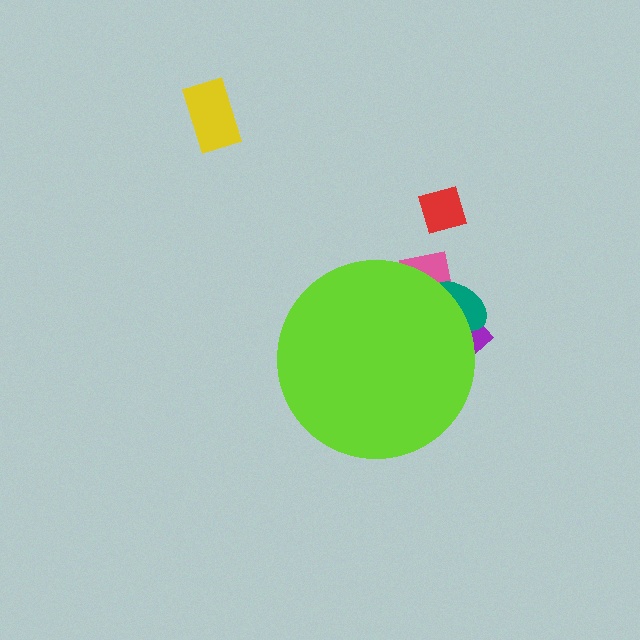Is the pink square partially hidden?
Yes, the pink square is partially hidden behind the lime circle.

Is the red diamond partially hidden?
No, the red diamond is fully visible.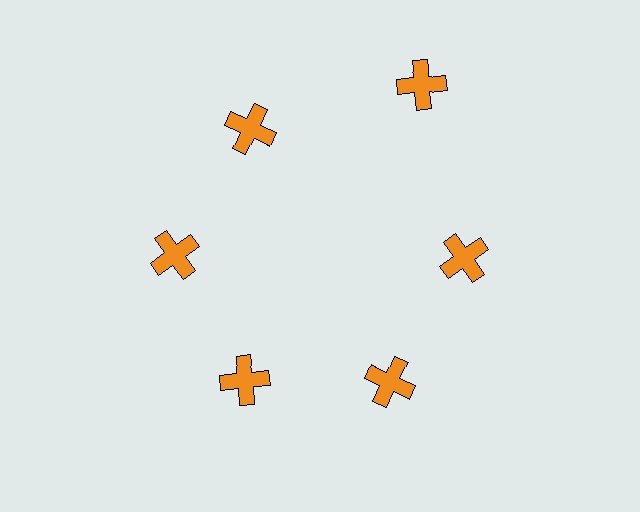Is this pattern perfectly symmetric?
No. The 6 orange crosses are arranged in a ring, but one element near the 1 o'clock position is pushed outward from the center, breaking the 6-fold rotational symmetry.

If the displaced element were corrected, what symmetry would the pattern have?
It would have 6-fold rotational symmetry — the pattern would map onto itself every 60 degrees.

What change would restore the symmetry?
The symmetry would be restored by moving it inward, back onto the ring so that all 6 crosses sit at equal angles and equal distance from the center.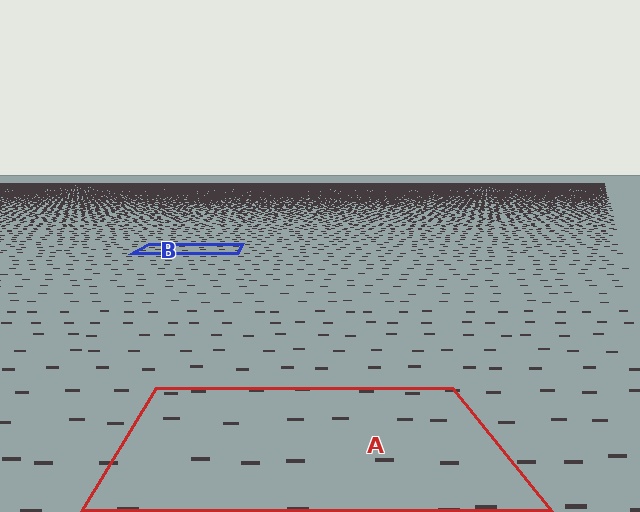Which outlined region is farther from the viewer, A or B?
Region B is farther from the viewer — the texture elements inside it appear smaller and more densely packed.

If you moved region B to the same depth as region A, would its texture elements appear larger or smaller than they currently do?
They would appear larger. At a closer depth, the same texture elements are projected at a bigger on-screen size.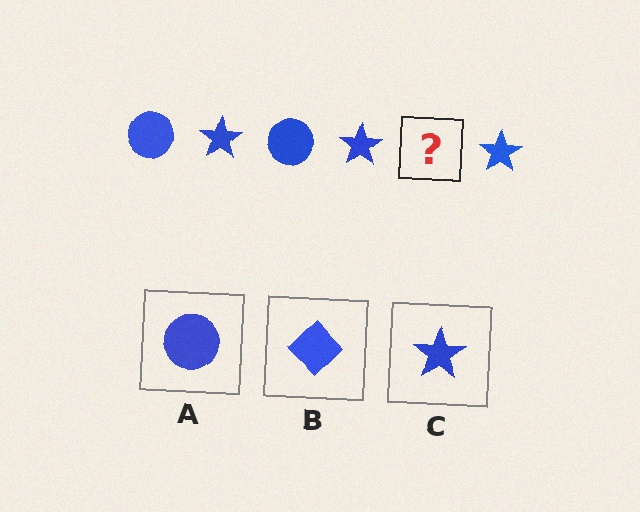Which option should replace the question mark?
Option A.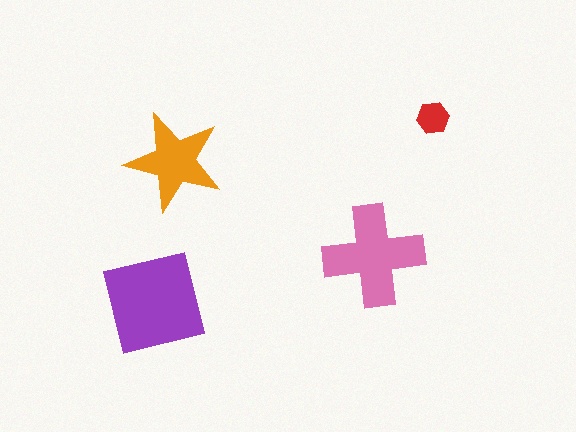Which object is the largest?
The purple square.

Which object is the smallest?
The red hexagon.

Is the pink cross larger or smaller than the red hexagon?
Larger.